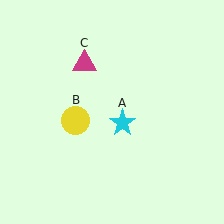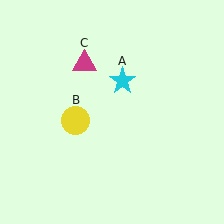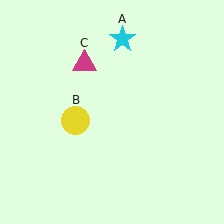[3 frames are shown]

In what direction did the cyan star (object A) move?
The cyan star (object A) moved up.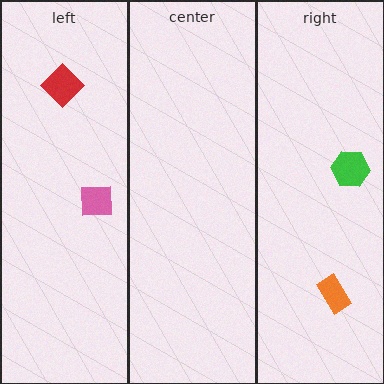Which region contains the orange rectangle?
The right region.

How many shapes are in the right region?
2.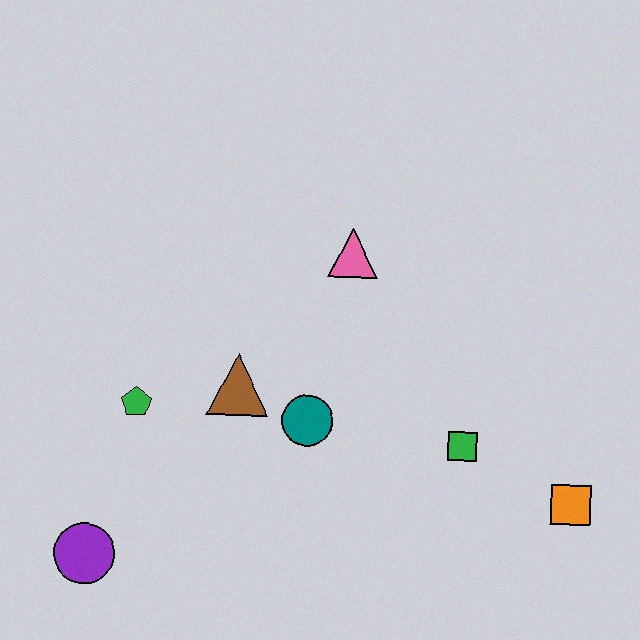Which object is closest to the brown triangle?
The teal circle is closest to the brown triangle.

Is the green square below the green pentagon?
Yes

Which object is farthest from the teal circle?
The orange square is farthest from the teal circle.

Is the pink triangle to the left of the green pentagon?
No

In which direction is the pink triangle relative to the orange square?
The pink triangle is above the orange square.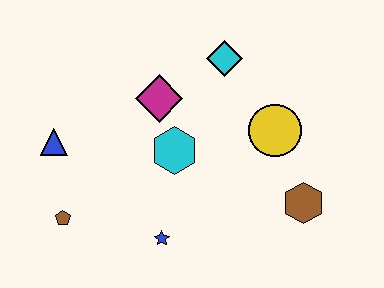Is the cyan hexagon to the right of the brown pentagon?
Yes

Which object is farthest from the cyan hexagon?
The brown hexagon is farthest from the cyan hexagon.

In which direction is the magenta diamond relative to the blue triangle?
The magenta diamond is to the right of the blue triangle.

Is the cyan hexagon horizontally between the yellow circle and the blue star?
Yes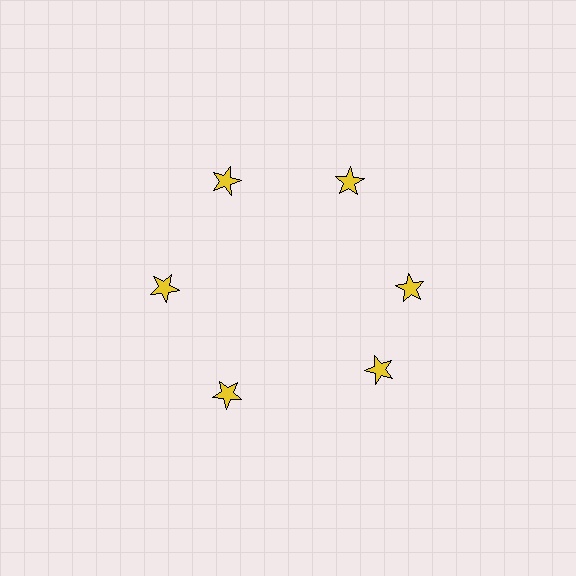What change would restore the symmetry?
The symmetry would be restored by rotating it back into even spacing with its neighbors so that all 6 stars sit at equal angles and equal distance from the center.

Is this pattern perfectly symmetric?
No. The 6 yellow stars are arranged in a ring, but one element near the 5 o'clock position is rotated out of alignment along the ring, breaking the 6-fold rotational symmetry.